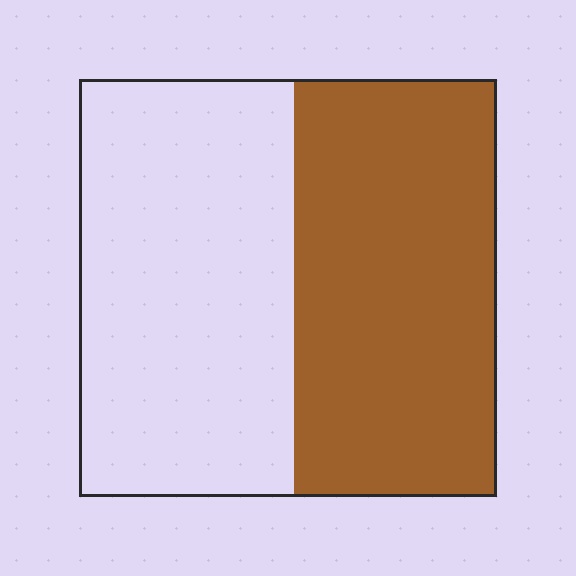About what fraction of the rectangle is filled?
About one half (1/2).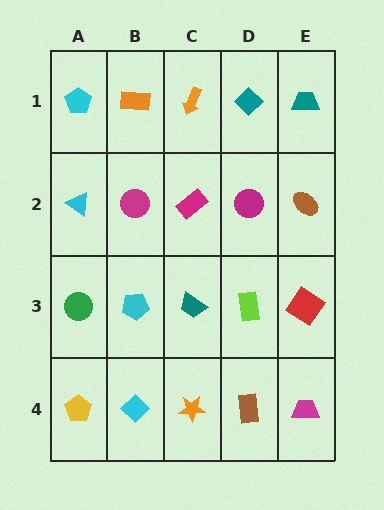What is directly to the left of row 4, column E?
A brown rectangle.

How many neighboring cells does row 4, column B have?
3.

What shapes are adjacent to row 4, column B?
A cyan pentagon (row 3, column B), a yellow pentagon (row 4, column A), an orange star (row 4, column C).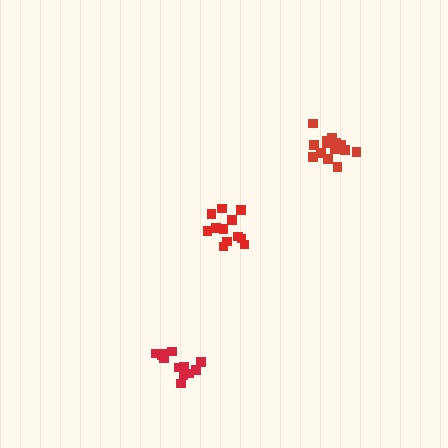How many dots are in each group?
Group 1: 12 dots, Group 2: 12 dots, Group 3: 15 dots (39 total).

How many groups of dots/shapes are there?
There are 3 groups.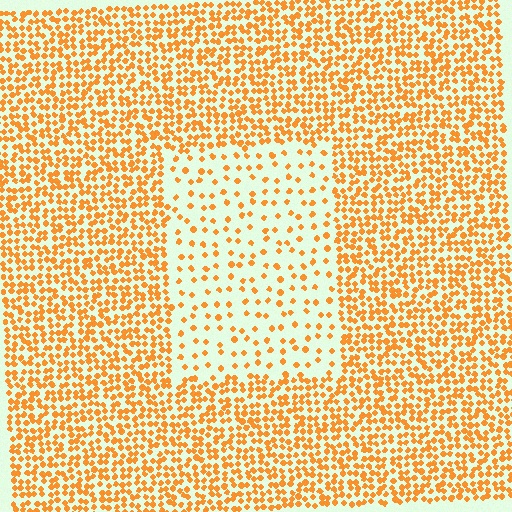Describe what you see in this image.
The image contains small orange elements arranged at two different densities. A rectangle-shaped region is visible where the elements are less densely packed than the surrounding area.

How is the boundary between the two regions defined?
The boundary is defined by a change in element density (approximately 2.9x ratio). All elements are the same color, size, and shape.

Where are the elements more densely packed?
The elements are more densely packed outside the rectangle boundary.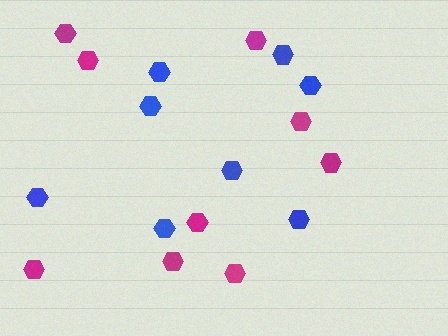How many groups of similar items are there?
There are 2 groups: one group of magenta hexagons (9) and one group of blue hexagons (8).